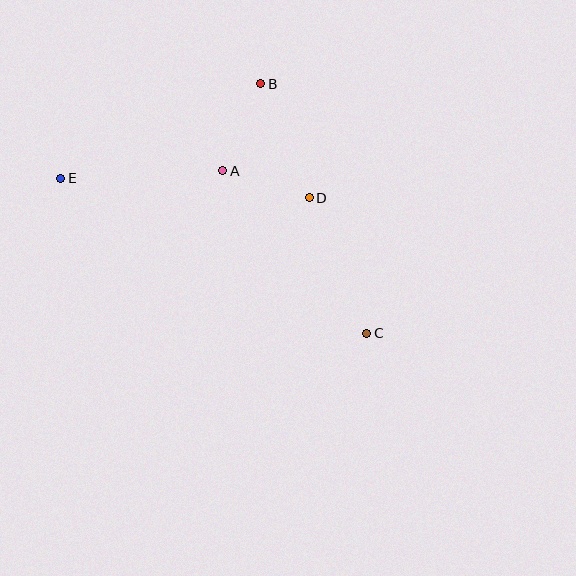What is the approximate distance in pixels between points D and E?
The distance between D and E is approximately 249 pixels.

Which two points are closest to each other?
Points A and D are closest to each other.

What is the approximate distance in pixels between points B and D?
The distance between B and D is approximately 124 pixels.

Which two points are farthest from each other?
Points C and E are farthest from each other.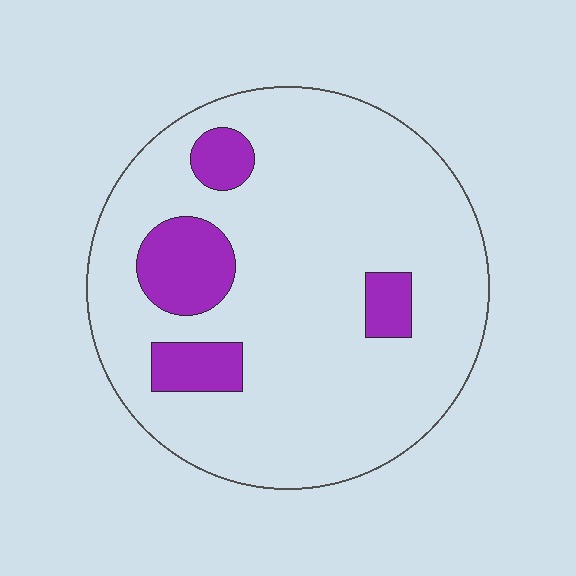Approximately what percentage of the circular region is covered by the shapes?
Approximately 15%.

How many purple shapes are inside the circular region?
4.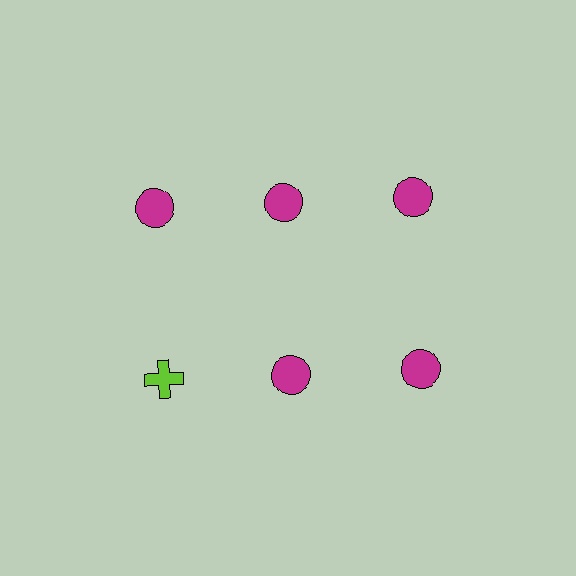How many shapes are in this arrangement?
There are 6 shapes arranged in a grid pattern.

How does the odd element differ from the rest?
It differs in both color (lime instead of magenta) and shape (cross instead of circle).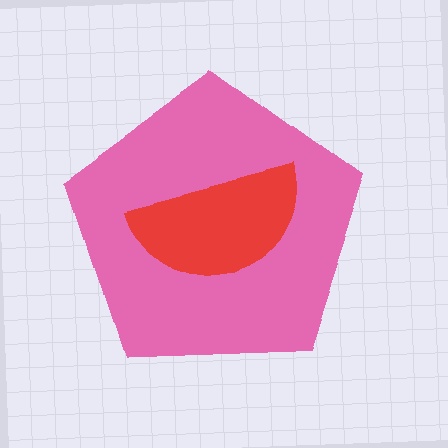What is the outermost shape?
The pink pentagon.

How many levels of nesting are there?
2.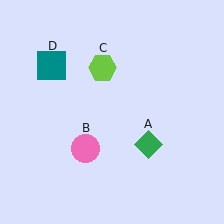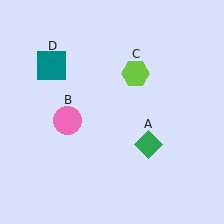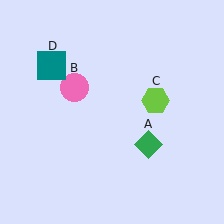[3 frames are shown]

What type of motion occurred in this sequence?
The pink circle (object B), lime hexagon (object C) rotated clockwise around the center of the scene.